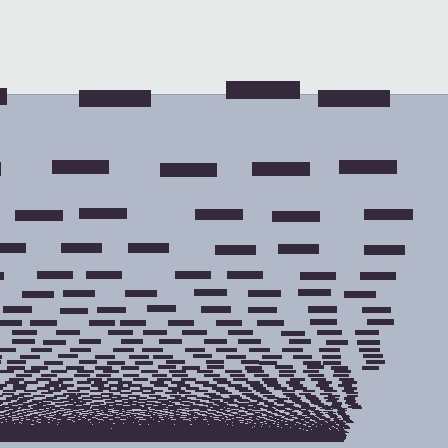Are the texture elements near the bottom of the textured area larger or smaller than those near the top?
Smaller. The gradient is inverted — elements near the bottom are smaller and denser.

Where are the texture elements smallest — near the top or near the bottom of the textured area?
Near the bottom.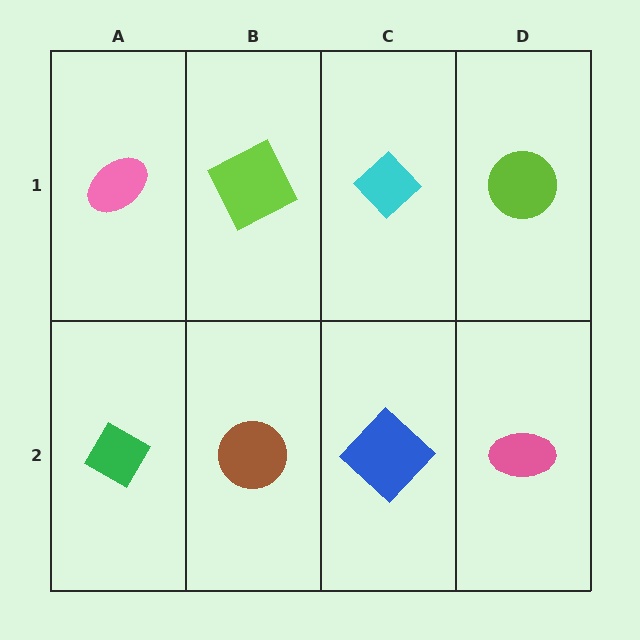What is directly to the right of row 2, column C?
A pink ellipse.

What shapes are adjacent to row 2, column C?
A cyan diamond (row 1, column C), a brown circle (row 2, column B), a pink ellipse (row 2, column D).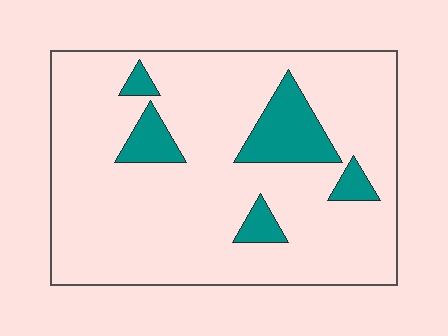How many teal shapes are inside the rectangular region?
5.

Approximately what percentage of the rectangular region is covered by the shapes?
Approximately 15%.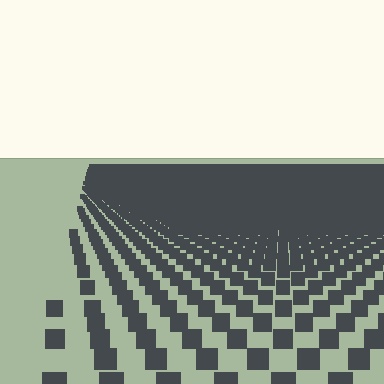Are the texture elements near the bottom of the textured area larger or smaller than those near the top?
Larger. Near the bottom, elements are closer to the viewer and appear at a bigger on-screen size.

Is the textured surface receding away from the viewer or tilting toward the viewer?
The surface is receding away from the viewer. Texture elements get smaller and denser toward the top.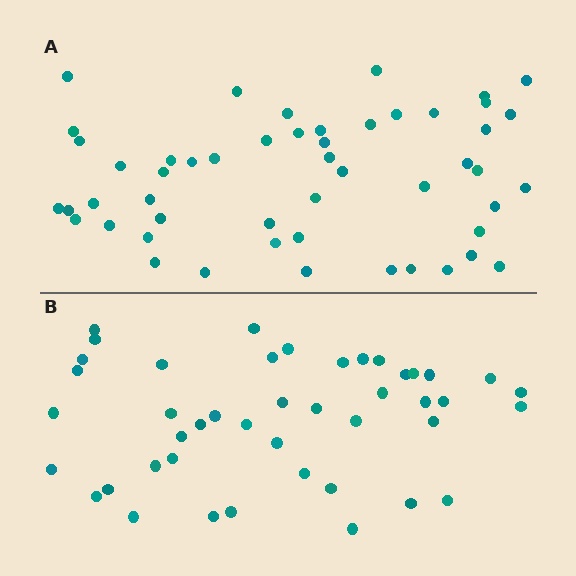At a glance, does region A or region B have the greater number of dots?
Region A (the top region) has more dots.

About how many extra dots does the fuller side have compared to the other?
Region A has roughly 8 or so more dots than region B.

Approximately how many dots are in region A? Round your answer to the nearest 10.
About 50 dots. (The exact count is 51, which rounds to 50.)